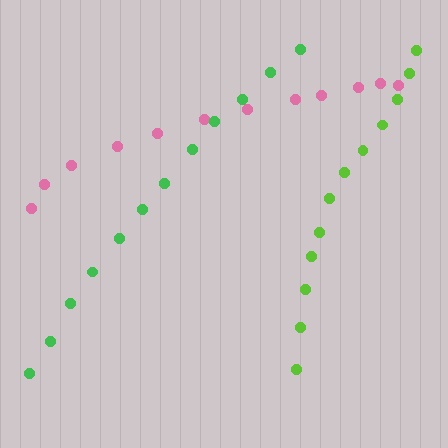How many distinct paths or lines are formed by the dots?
There are 3 distinct paths.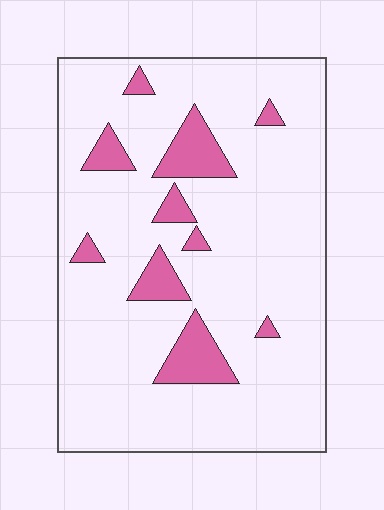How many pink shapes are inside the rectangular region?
10.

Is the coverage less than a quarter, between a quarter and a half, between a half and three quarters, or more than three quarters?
Less than a quarter.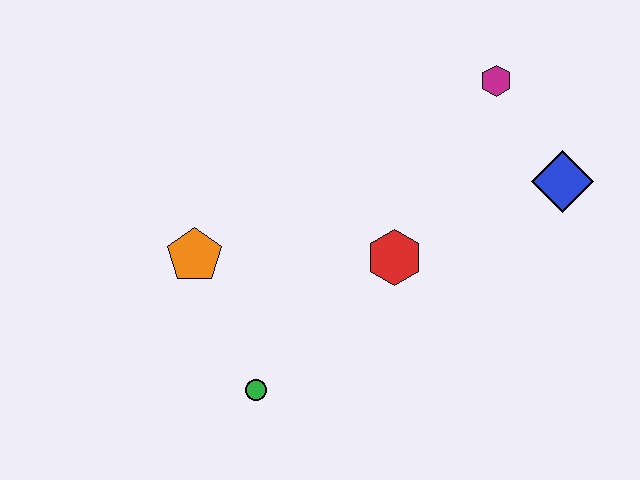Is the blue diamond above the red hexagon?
Yes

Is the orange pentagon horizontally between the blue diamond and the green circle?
No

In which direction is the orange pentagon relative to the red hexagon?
The orange pentagon is to the left of the red hexagon.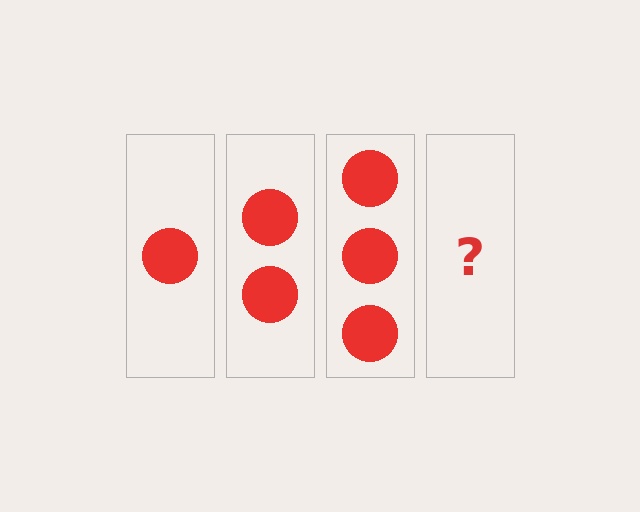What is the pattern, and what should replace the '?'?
The pattern is that each step adds one more circle. The '?' should be 4 circles.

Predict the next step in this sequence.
The next step is 4 circles.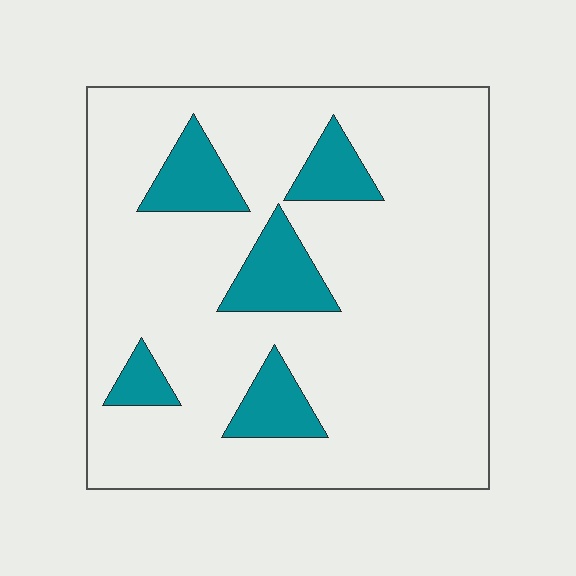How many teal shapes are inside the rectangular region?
5.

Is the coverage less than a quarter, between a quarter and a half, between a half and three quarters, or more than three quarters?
Less than a quarter.